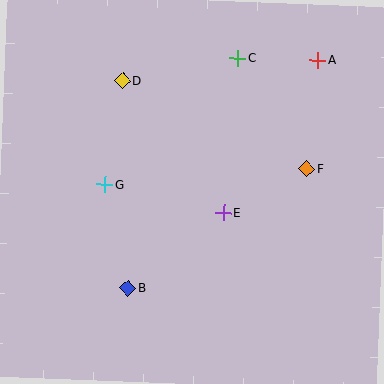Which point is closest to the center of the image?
Point E at (224, 212) is closest to the center.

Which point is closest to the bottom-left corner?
Point B is closest to the bottom-left corner.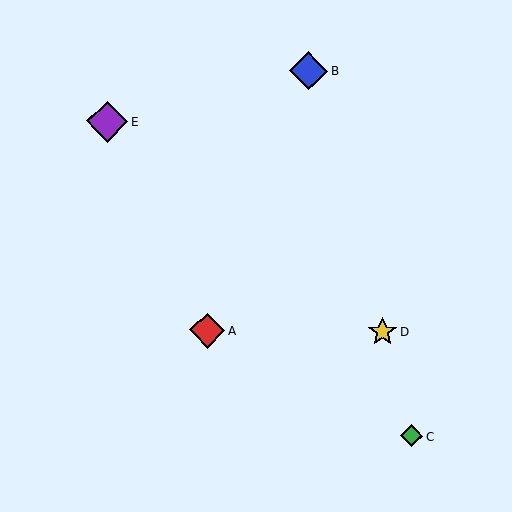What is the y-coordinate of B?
Object B is at y≈71.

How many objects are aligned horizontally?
2 objects (A, D) are aligned horizontally.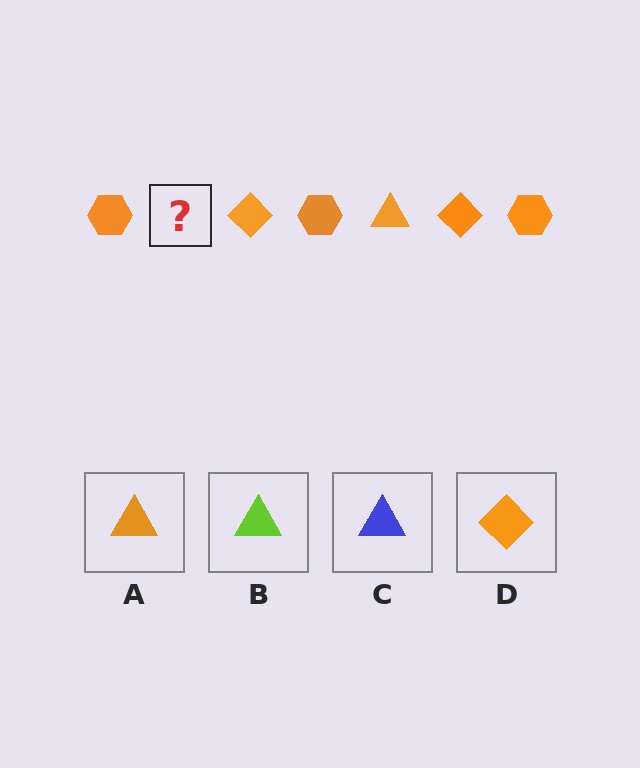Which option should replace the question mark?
Option A.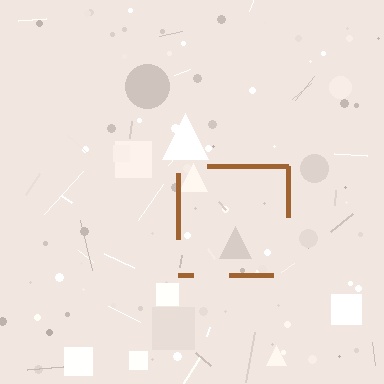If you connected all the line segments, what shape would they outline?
They would outline a square.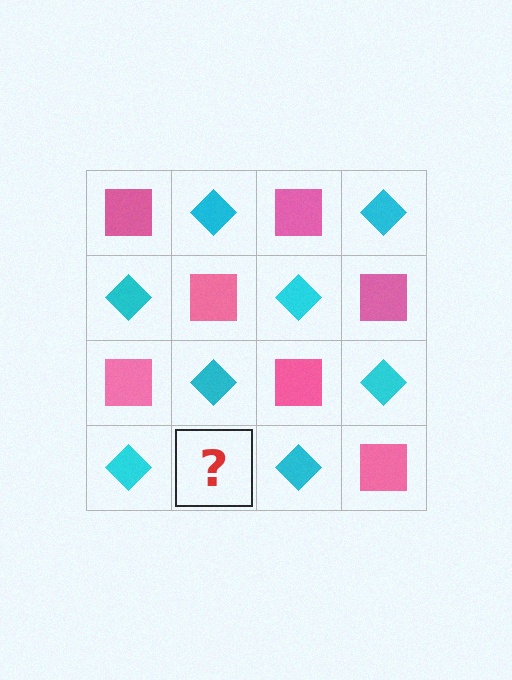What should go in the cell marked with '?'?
The missing cell should contain a pink square.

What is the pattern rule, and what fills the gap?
The rule is that it alternates pink square and cyan diamond in a checkerboard pattern. The gap should be filled with a pink square.